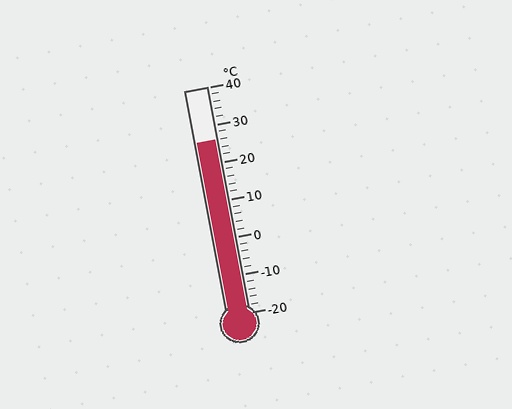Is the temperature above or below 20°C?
The temperature is above 20°C.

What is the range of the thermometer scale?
The thermometer scale ranges from -20°C to 40°C.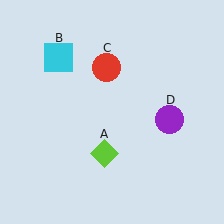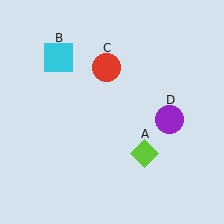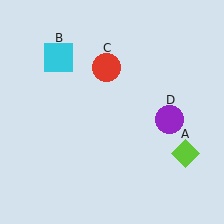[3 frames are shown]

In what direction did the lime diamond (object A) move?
The lime diamond (object A) moved right.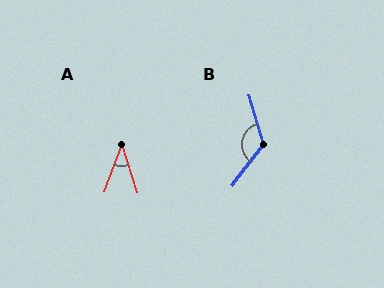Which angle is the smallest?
A, at approximately 38 degrees.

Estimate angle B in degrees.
Approximately 127 degrees.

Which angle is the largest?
B, at approximately 127 degrees.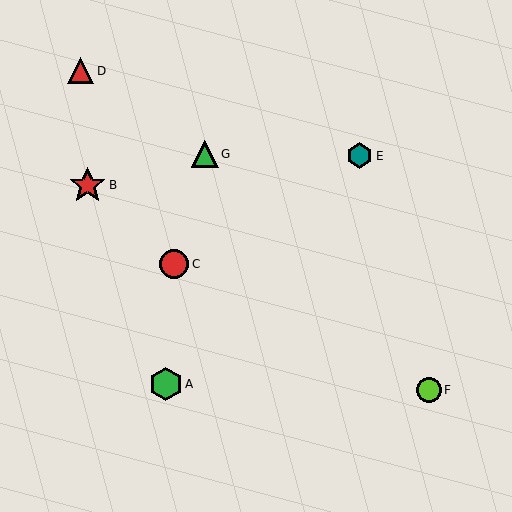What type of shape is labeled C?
Shape C is a red circle.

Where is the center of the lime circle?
The center of the lime circle is at (429, 390).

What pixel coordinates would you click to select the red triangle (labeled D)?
Click at (81, 71) to select the red triangle D.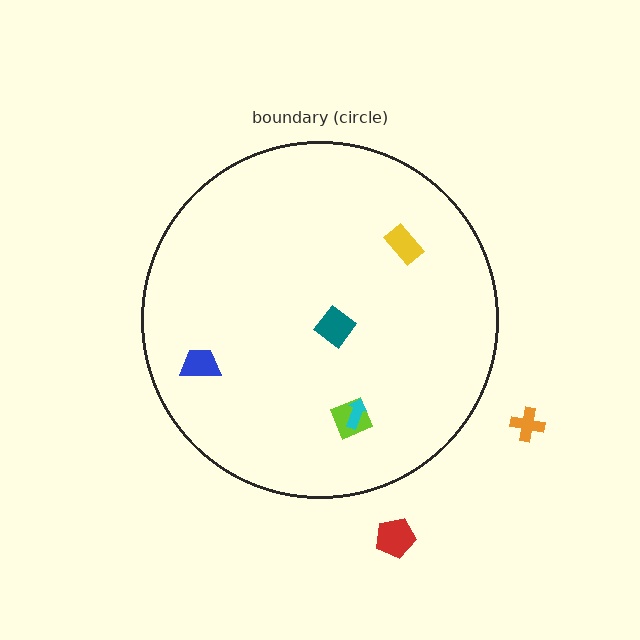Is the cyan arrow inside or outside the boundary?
Inside.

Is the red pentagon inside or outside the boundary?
Outside.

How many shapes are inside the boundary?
5 inside, 2 outside.